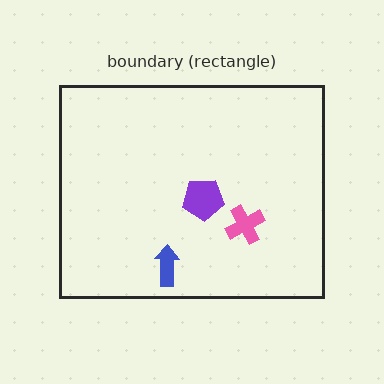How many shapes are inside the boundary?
3 inside, 0 outside.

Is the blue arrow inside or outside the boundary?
Inside.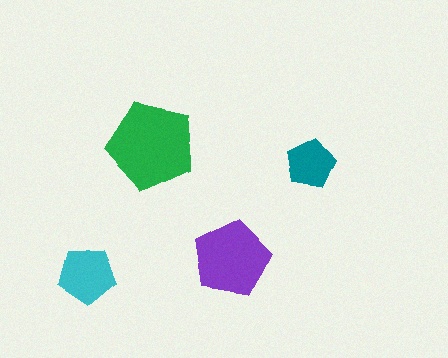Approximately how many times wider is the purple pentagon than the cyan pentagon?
About 1.5 times wider.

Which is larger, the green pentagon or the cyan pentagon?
The green one.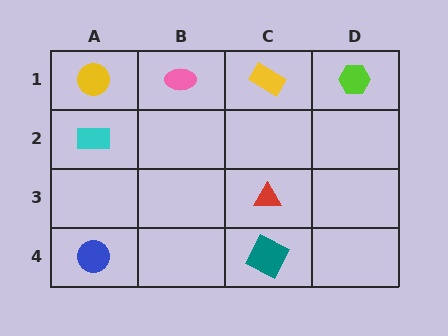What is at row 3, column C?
A red triangle.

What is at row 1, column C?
A yellow rectangle.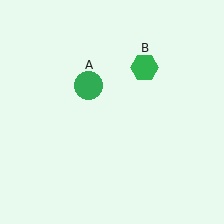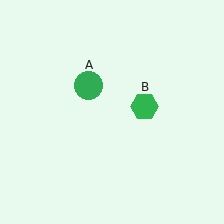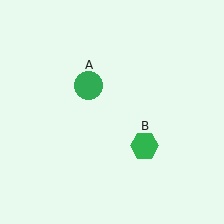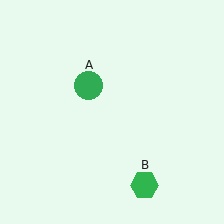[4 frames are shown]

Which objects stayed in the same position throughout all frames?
Green circle (object A) remained stationary.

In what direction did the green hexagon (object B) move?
The green hexagon (object B) moved down.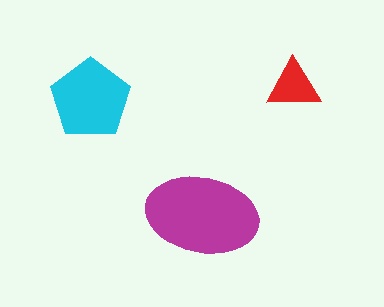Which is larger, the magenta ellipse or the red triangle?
The magenta ellipse.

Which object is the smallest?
The red triangle.